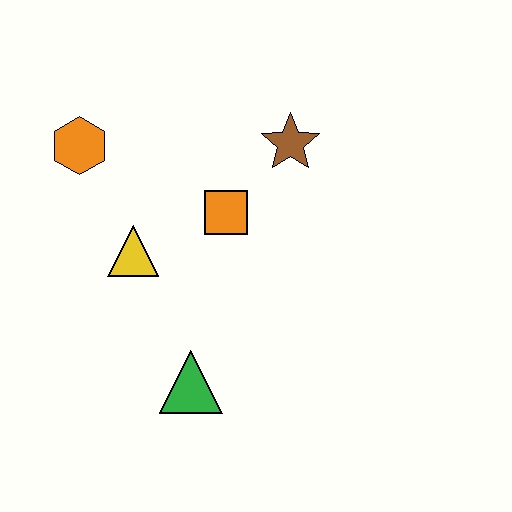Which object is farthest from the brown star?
The green triangle is farthest from the brown star.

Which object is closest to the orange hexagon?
The yellow triangle is closest to the orange hexagon.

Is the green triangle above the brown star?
No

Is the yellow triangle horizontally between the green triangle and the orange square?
No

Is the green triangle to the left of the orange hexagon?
No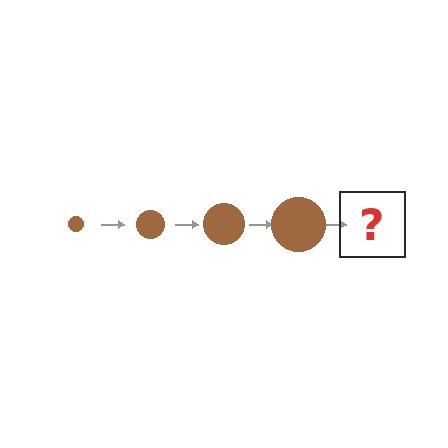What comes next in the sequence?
The next element should be a brown circle, larger than the previous one.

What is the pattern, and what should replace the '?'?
The pattern is that the circle gets progressively larger each step. The '?' should be a brown circle, larger than the previous one.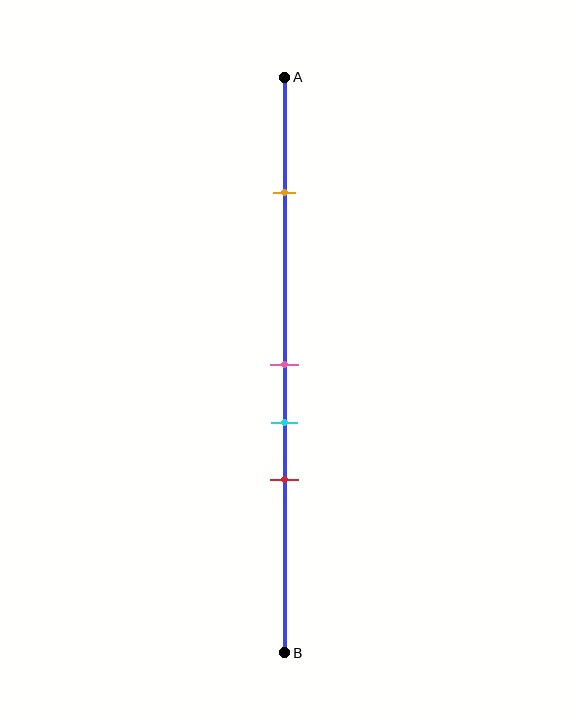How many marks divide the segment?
There are 4 marks dividing the segment.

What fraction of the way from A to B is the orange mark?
The orange mark is approximately 20% (0.2) of the way from A to B.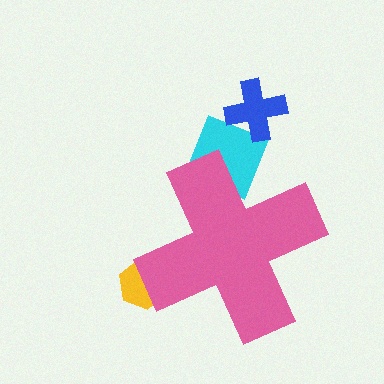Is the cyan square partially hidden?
Yes, the cyan square is partially hidden behind the pink cross.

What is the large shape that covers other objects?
A pink cross.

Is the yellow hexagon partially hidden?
Yes, the yellow hexagon is partially hidden behind the pink cross.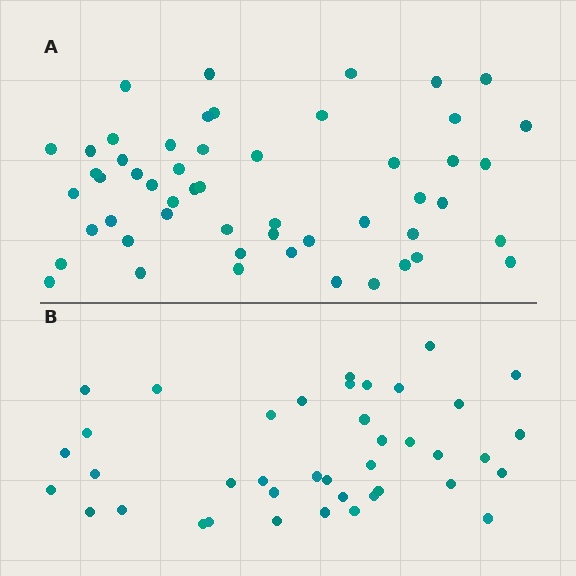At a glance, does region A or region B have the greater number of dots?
Region A (the top region) has more dots.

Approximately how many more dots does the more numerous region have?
Region A has approximately 15 more dots than region B.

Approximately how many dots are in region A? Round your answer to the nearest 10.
About 50 dots. (The exact count is 53, which rounds to 50.)